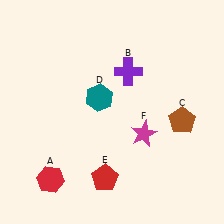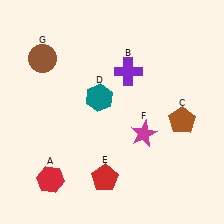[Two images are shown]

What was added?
A brown circle (G) was added in Image 2.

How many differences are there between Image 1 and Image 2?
There is 1 difference between the two images.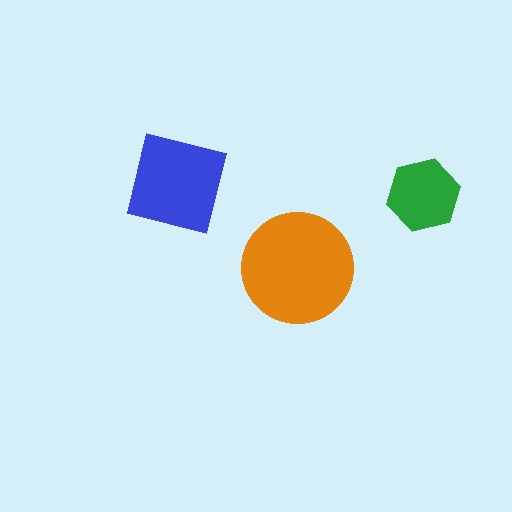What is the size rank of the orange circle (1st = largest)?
1st.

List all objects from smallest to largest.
The green hexagon, the blue square, the orange circle.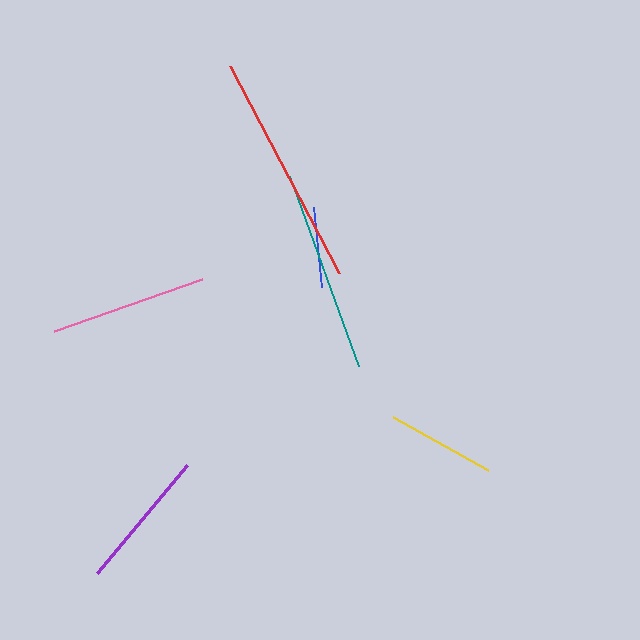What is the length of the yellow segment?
The yellow segment is approximately 109 pixels long.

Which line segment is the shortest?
The blue line is the shortest at approximately 80 pixels.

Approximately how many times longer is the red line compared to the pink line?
The red line is approximately 1.5 times the length of the pink line.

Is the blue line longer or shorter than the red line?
The red line is longer than the blue line.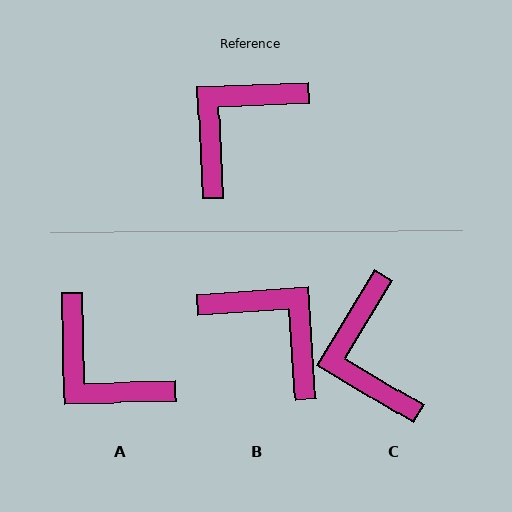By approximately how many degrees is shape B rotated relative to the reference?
Approximately 88 degrees clockwise.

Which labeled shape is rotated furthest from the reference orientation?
A, about 89 degrees away.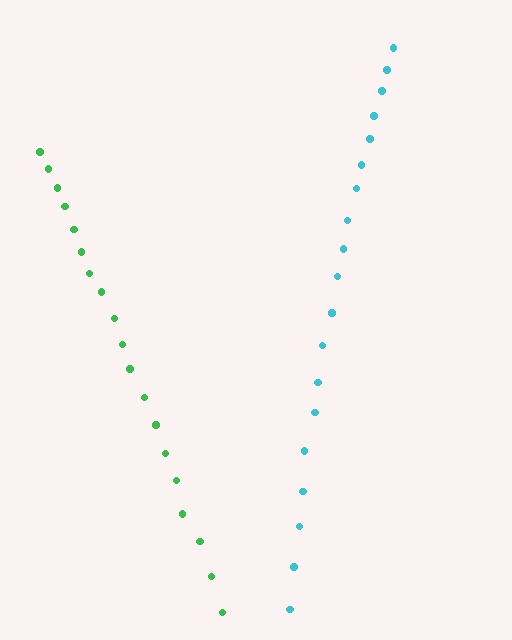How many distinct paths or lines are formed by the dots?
There are 2 distinct paths.